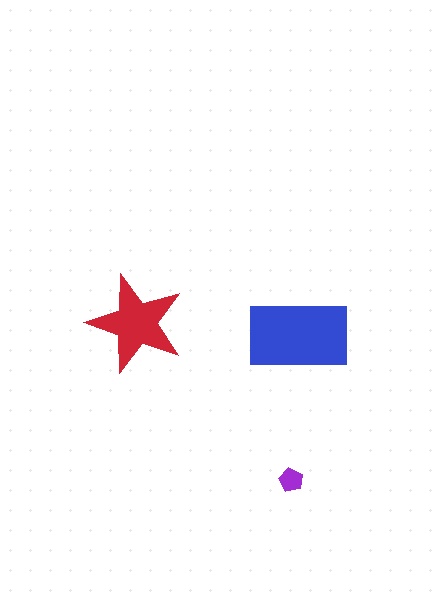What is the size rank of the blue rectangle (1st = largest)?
1st.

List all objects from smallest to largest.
The purple pentagon, the red star, the blue rectangle.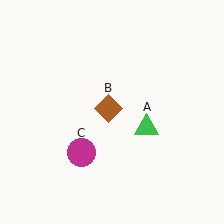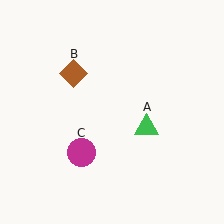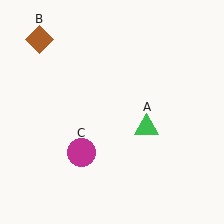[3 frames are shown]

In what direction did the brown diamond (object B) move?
The brown diamond (object B) moved up and to the left.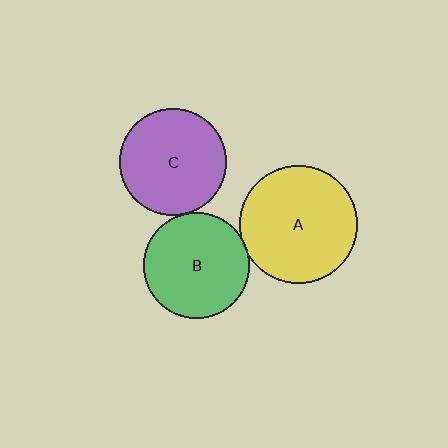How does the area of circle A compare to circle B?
Approximately 1.2 times.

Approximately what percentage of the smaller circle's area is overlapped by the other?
Approximately 5%.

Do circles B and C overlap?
Yes.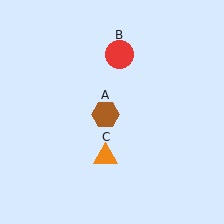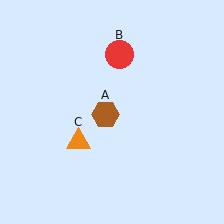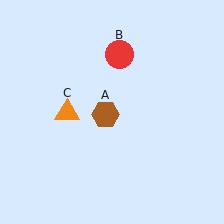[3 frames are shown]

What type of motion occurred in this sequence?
The orange triangle (object C) rotated clockwise around the center of the scene.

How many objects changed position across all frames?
1 object changed position: orange triangle (object C).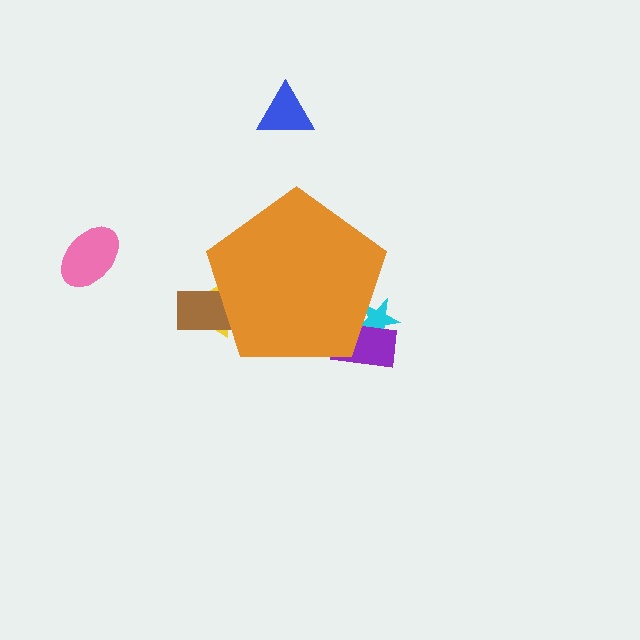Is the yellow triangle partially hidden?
Yes, the yellow triangle is partially hidden behind the orange pentagon.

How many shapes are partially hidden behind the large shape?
4 shapes are partially hidden.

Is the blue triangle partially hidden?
No, the blue triangle is fully visible.